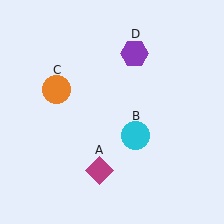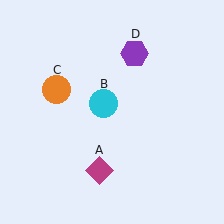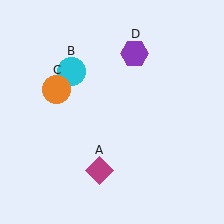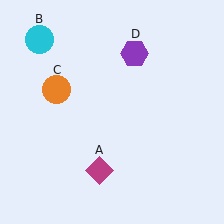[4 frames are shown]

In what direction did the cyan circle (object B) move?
The cyan circle (object B) moved up and to the left.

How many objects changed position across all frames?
1 object changed position: cyan circle (object B).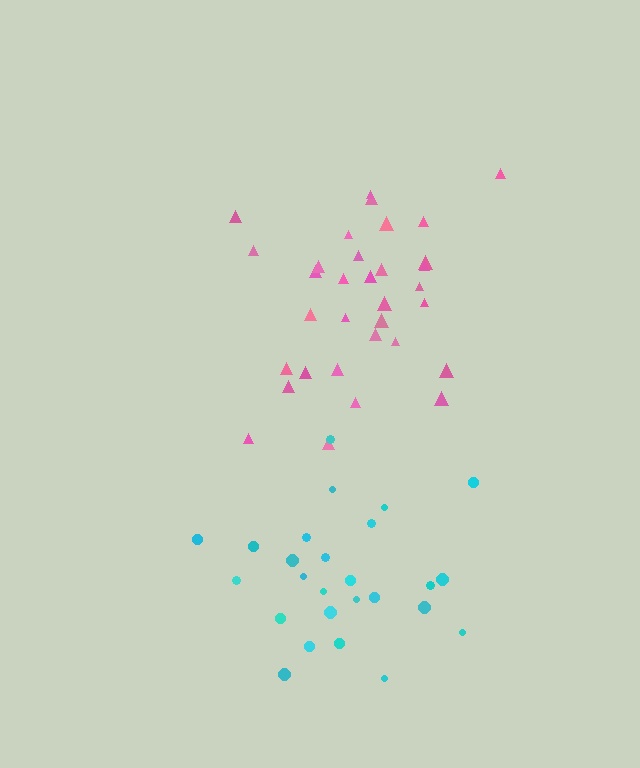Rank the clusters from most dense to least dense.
pink, cyan.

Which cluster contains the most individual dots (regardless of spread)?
Pink (33).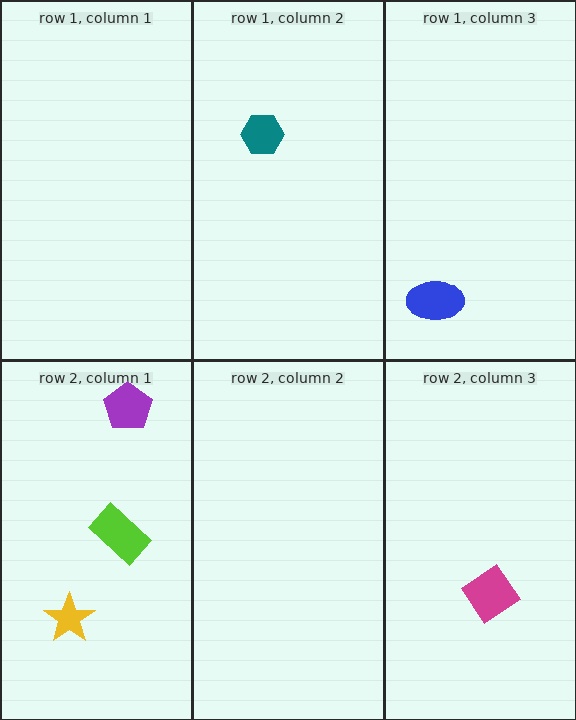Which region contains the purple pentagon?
The row 2, column 1 region.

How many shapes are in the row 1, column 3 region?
1.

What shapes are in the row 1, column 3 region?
The blue ellipse.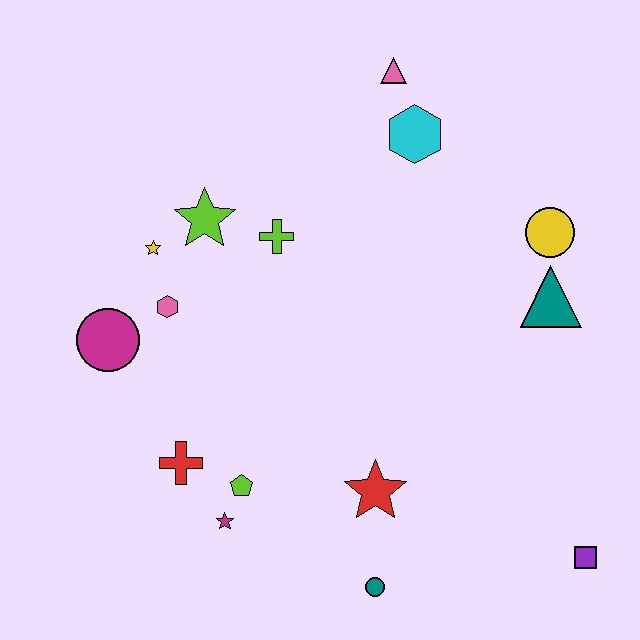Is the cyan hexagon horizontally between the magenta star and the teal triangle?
Yes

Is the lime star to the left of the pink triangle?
Yes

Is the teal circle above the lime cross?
No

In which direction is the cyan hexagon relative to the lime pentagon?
The cyan hexagon is above the lime pentagon.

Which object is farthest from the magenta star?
The pink triangle is farthest from the magenta star.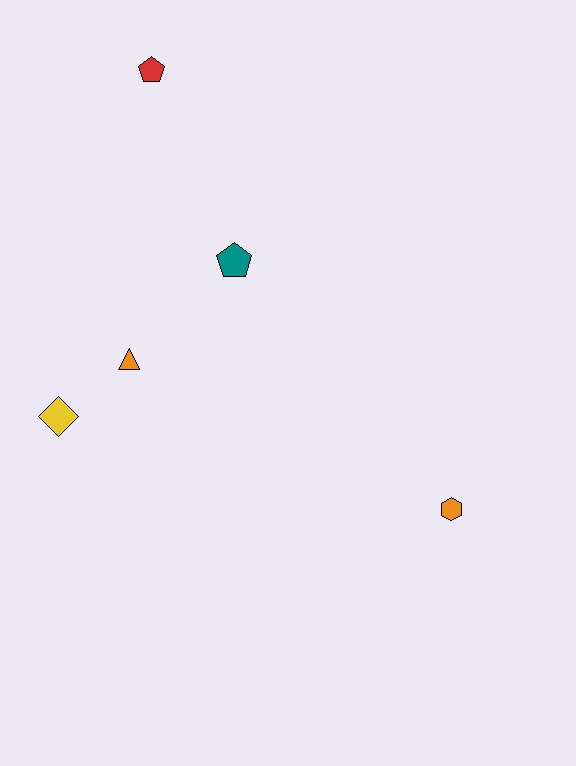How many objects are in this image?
There are 5 objects.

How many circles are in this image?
There are no circles.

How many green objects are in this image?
There are no green objects.